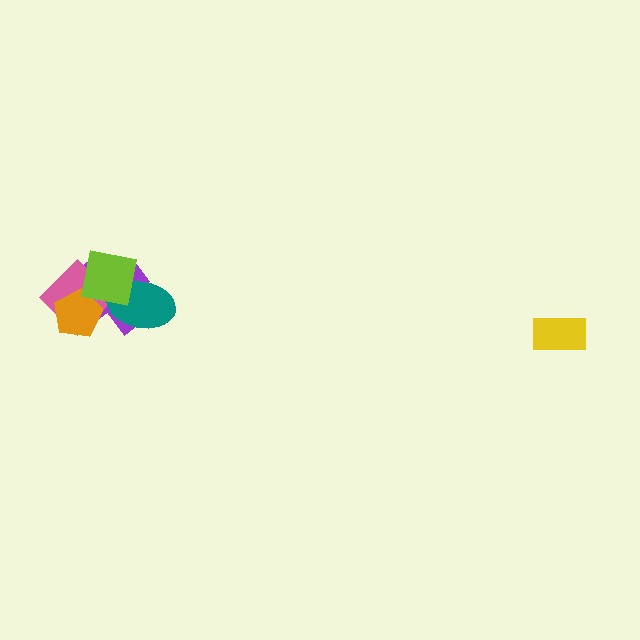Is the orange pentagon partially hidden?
Yes, it is partially covered by another shape.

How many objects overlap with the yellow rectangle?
0 objects overlap with the yellow rectangle.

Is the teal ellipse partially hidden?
Yes, it is partially covered by another shape.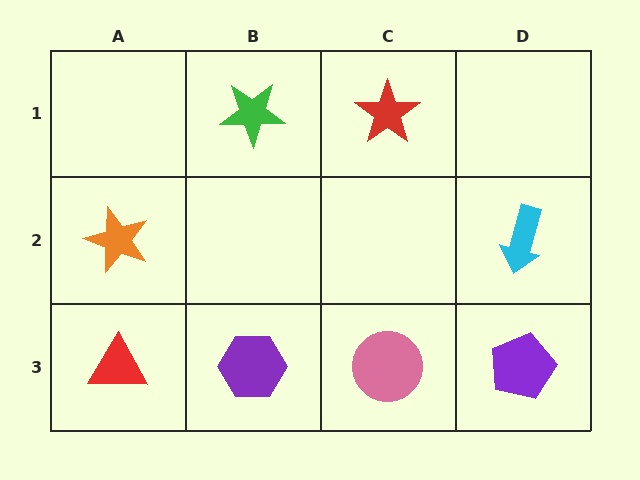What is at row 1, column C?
A red star.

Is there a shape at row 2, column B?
No, that cell is empty.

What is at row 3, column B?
A purple hexagon.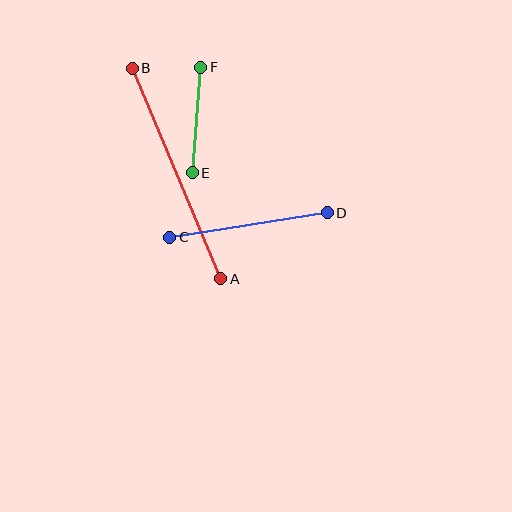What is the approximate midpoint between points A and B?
The midpoint is at approximately (176, 173) pixels.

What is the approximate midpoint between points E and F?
The midpoint is at approximately (197, 120) pixels.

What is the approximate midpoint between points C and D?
The midpoint is at approximately (248, 225) pixels.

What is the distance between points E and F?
The distance is approximately 106 pixels.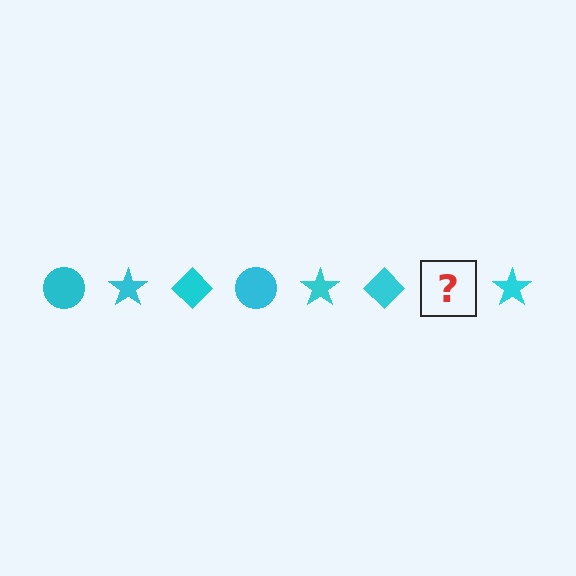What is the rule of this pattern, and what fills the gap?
The rule is that the pattern cycles through circle, star, diamond shapes in cyan. The gap should be filled with a cyan circle.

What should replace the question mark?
The question mark should be replaced with a cyan circle.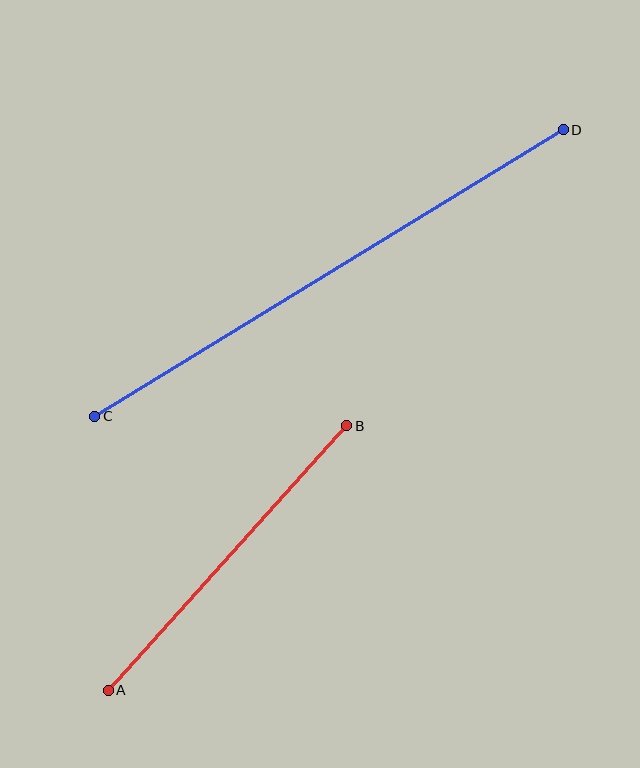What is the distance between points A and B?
The distance is approximately 357 pixels.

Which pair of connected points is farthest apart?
Points C and D are farthest apart.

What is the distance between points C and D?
The distance is approximately 549 pixels.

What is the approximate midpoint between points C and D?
The midpoint is at approximately (329, 273) pixels.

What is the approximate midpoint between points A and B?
The midpoint is at approximately (227, 558) pixels.